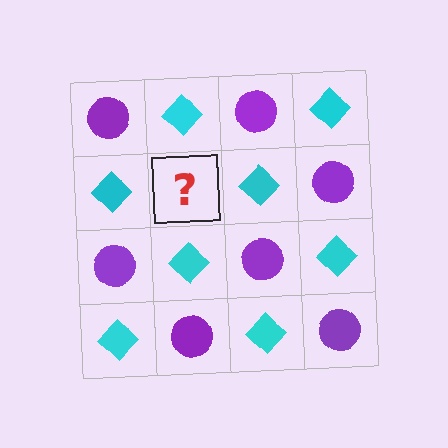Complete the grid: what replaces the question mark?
The question mark should be replaced with a purple circle.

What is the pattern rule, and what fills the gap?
The rule is that it alternates purple circle and cyan diamond in a checkerboard pattern. The gap should be filled with a purple circle.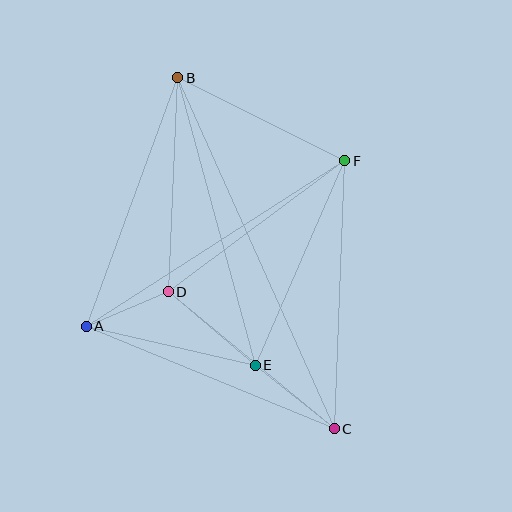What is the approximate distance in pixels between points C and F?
The distance between C and F is approximately 268 pixels.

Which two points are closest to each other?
Points A and D are closest to each other.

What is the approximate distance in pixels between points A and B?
The distance between A and B is approximately 265 pixels.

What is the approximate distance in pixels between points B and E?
The distance between B and E is approximately 298 pixels.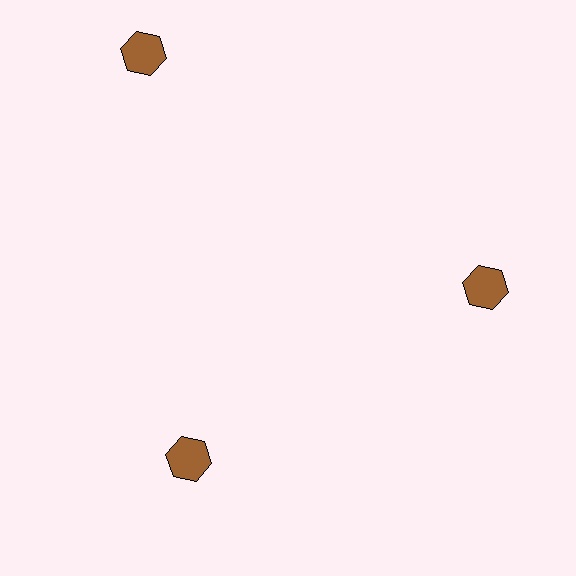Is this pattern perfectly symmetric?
No. The 3 brown hexagons are arranged in a ring, but one element near the 11 o'clock position is pushed outward from the center, breaking the 3-fold rotational symmetry.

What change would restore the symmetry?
The symmetry would be restored by moving it inward, back onto the ring so that all 3 hexagons sit at equal angles and equal distance from the center.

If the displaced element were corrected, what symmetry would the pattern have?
It would have 3-fold rotational symmetry — the pattern would map onto itself every 120 degrees.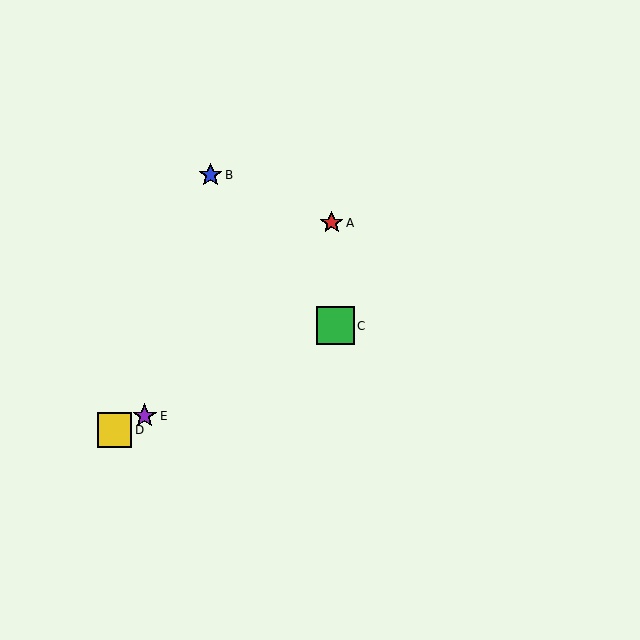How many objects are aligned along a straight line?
3 objects (C, D, E) are aligned along a straight line.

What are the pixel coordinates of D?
Object D is at (115, 430).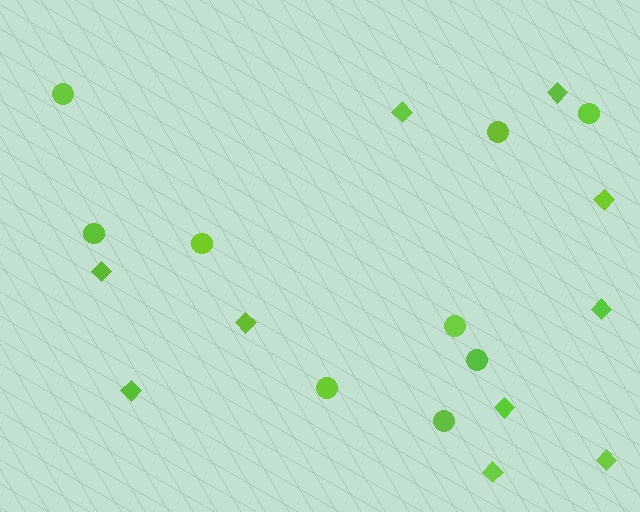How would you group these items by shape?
There are 2 groups: one group of circles (9) and one group of diamonds (10).